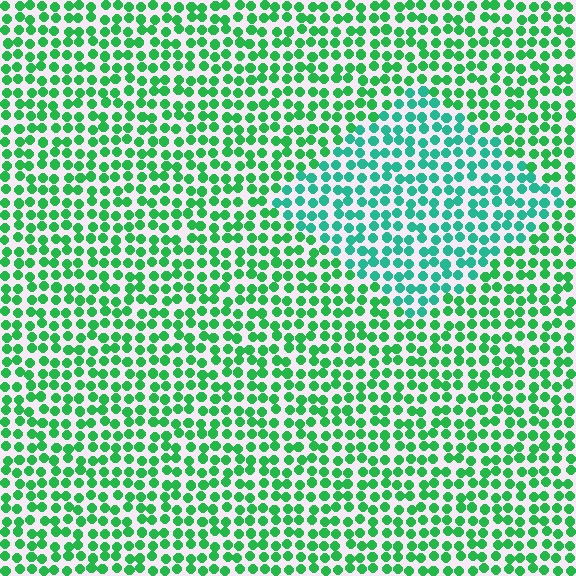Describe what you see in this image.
The image is filled with small green elements in a uniform arrangement. A diamond-shaped region is visible where the elements are tinted to a slightly different hue, forming a subtle color boundary.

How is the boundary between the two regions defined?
The boundary is defined purely by a slight shift in hue (about 30 degrees). Spacing, size, and orientation are identical on both sides.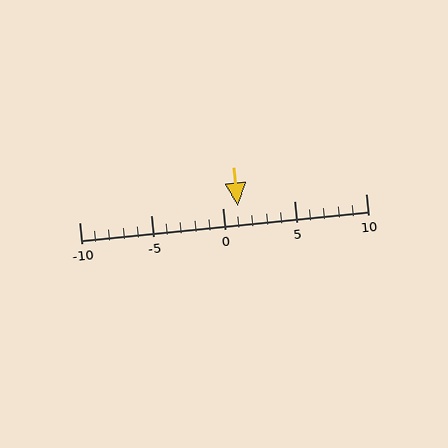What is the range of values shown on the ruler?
The ruler shows values from -10 to 10.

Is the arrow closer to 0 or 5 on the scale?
The arrow is closer to 0.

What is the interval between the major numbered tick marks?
The major tick marks are spaced 5 units apart.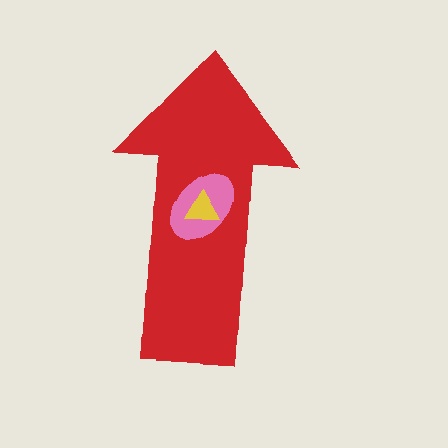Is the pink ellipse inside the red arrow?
Yes.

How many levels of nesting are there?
3.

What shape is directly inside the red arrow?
The pink ellipse.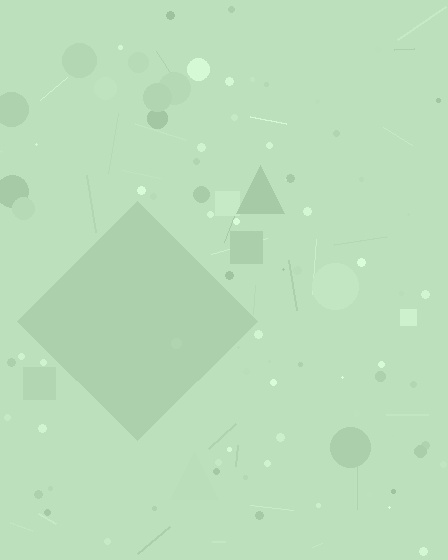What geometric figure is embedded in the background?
A diamond is embedded in the background.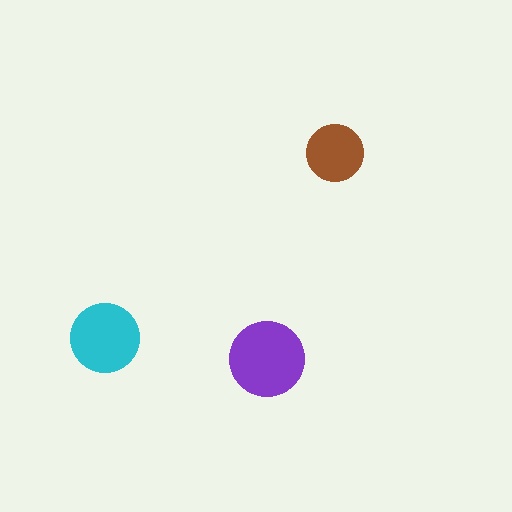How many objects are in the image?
There are 3 objects in the image.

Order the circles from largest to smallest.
the purple one, the cyan one, the brown one.